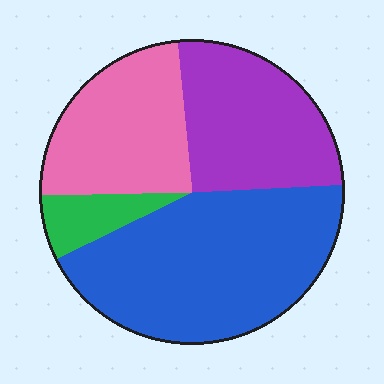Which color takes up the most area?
Blue, at roughly 45%.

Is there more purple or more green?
Purple.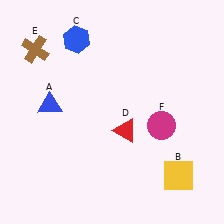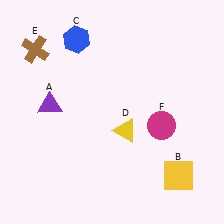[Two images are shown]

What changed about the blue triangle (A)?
In Image 1, A is blue. In Image 2, it changed to purple.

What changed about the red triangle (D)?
In Image 1, D is red. In Image 2, it changed to yellow.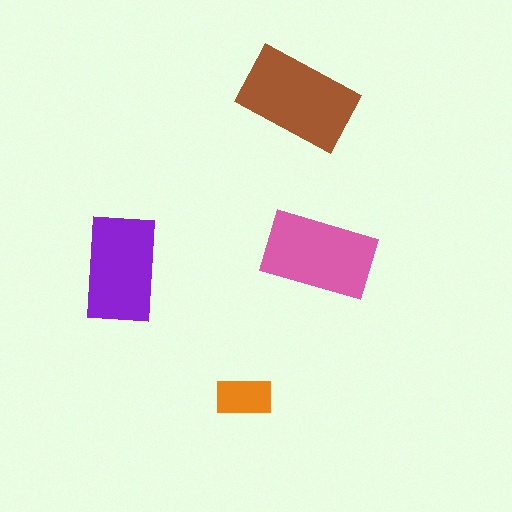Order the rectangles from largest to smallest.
the brown one, the pink one, the purple one, the orange one.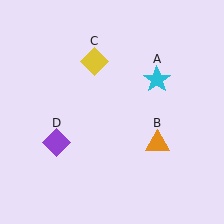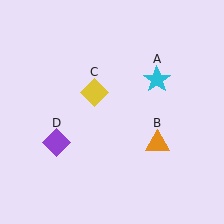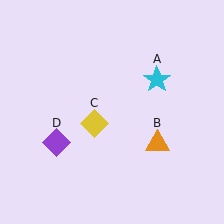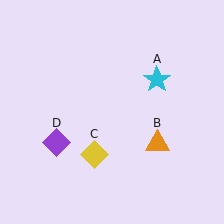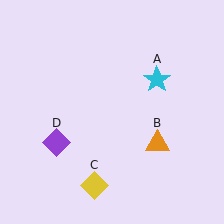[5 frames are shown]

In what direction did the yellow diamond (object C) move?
The yellow diamond (object C) moved down.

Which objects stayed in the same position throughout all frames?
Cyan star (object A) and orange triangle (object B) and purple diamond (object D) remained stationary.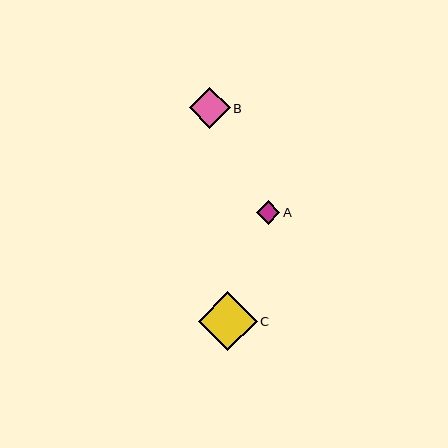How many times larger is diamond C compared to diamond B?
Diamond C is approximately 1.4 times the size of diamond B.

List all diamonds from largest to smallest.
From largest to smallest: C, B, A.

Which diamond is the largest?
Diamond C is the largest with a size of approximately 58 pixels.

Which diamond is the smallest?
Diamond A is the smallest with a size of approximately 23 pixels.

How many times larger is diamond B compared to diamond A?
Diamond B is approximately 1.8 times the size of diamond A.